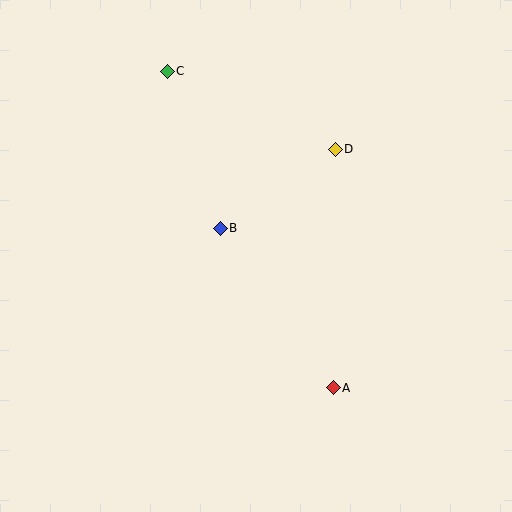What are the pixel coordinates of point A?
Point A is at (333, 388).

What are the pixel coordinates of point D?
Point D is at (335, 149).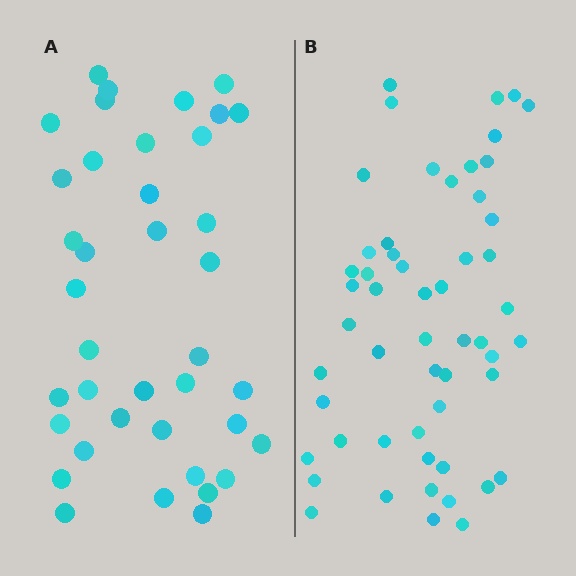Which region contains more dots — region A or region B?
Region B (the right region) has more dots.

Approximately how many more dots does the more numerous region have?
Region B has approximately 15 more dots than region A.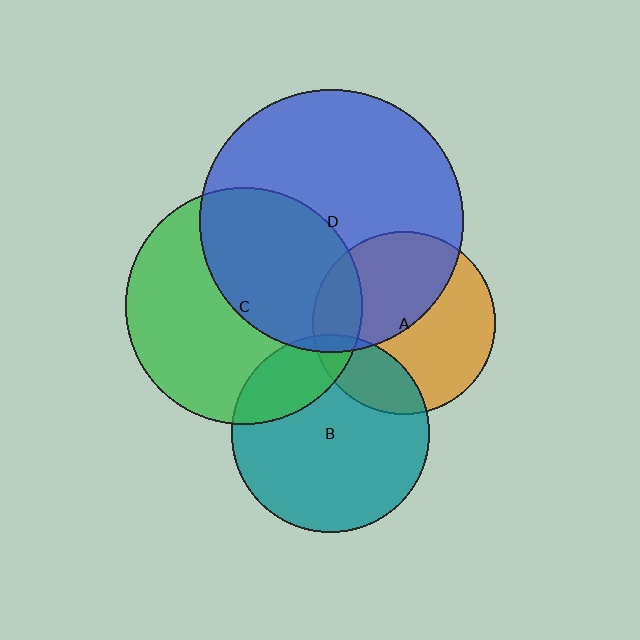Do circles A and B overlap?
Yes.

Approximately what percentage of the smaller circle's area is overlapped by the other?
Approximately 20%.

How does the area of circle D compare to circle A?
Approximately 2.1 times.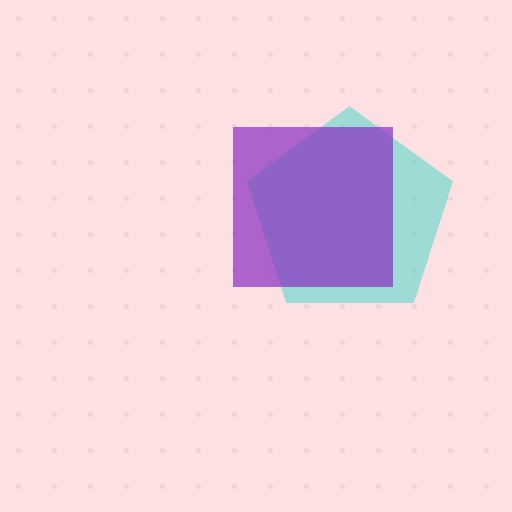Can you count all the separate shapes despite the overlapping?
Yes, there are 2 separate shapes.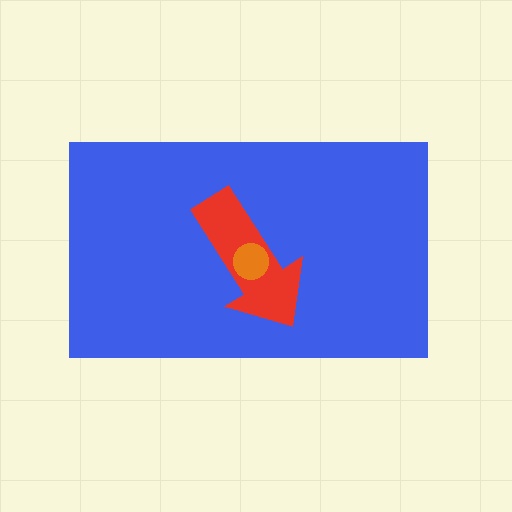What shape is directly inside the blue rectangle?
The red arrow.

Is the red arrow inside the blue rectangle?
Yes.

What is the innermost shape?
The orange circle.